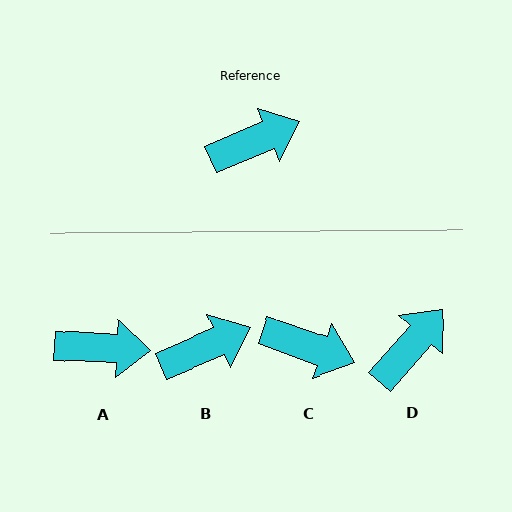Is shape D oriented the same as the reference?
No, it is off by about 26 degrees.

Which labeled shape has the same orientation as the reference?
B.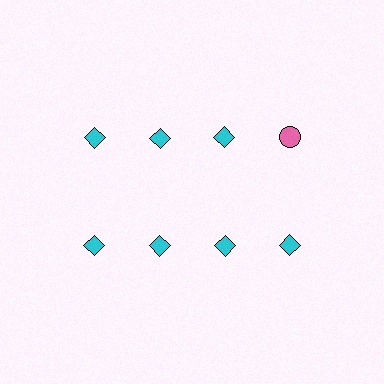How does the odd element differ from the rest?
It differs in both color (pink instead of cyan) and shape (circle instead of diamond).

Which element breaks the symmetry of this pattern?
The pink circle in the top row, second from right column breaks the symmetry. All other shapes are cyan diamonds.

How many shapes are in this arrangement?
There are 8 shapes arranged in a grid pattern.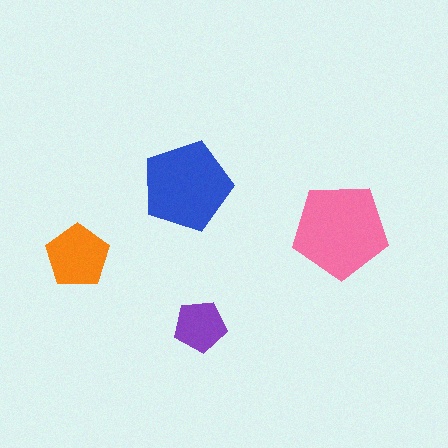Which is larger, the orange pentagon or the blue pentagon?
The blue one.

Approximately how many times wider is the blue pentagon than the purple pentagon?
About 1.5 times wider.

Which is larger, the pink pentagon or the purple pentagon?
The pink one.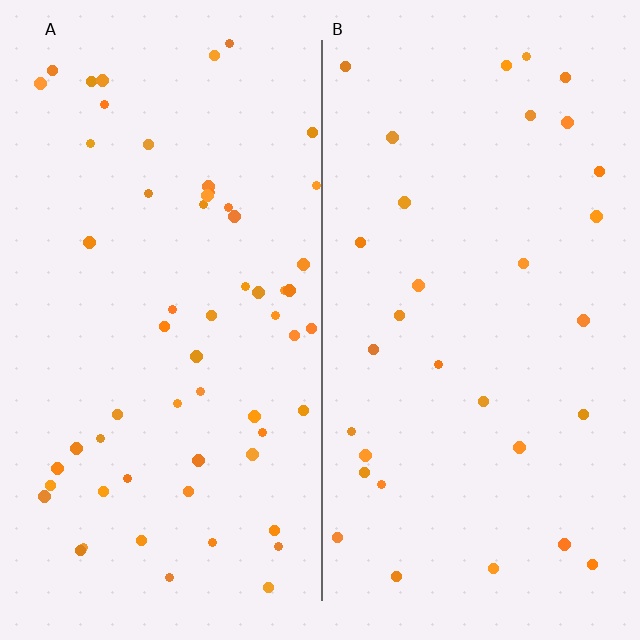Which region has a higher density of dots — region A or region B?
A (the left).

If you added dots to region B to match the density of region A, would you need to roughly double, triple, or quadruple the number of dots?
Approximately double.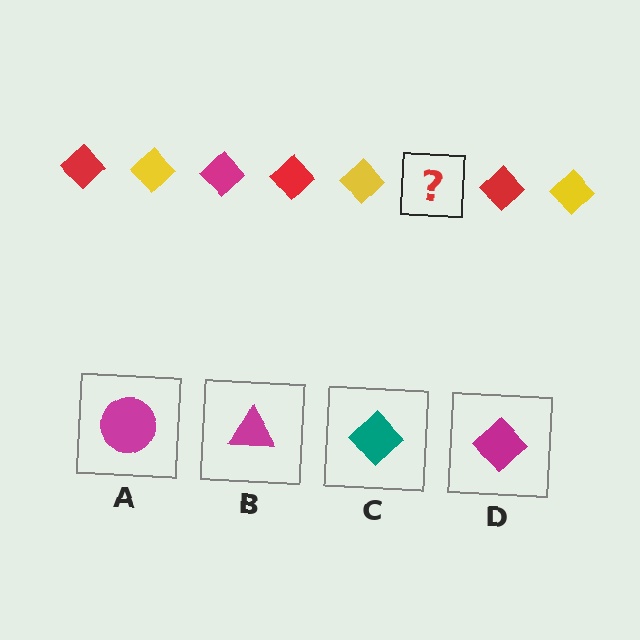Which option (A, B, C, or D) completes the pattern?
D.